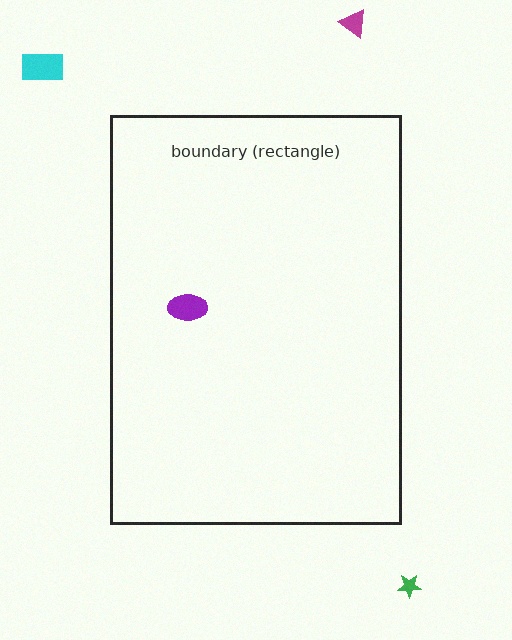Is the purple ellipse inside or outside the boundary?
Inside.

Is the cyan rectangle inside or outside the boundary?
Outside.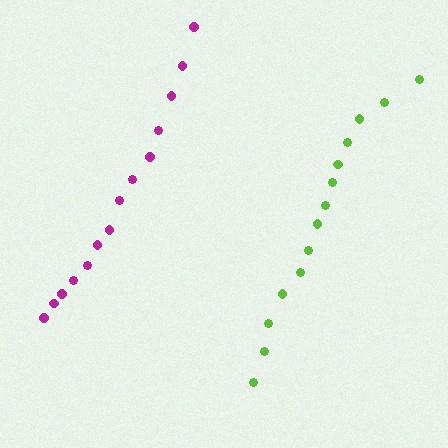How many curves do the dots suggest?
There are 2 distinct paths.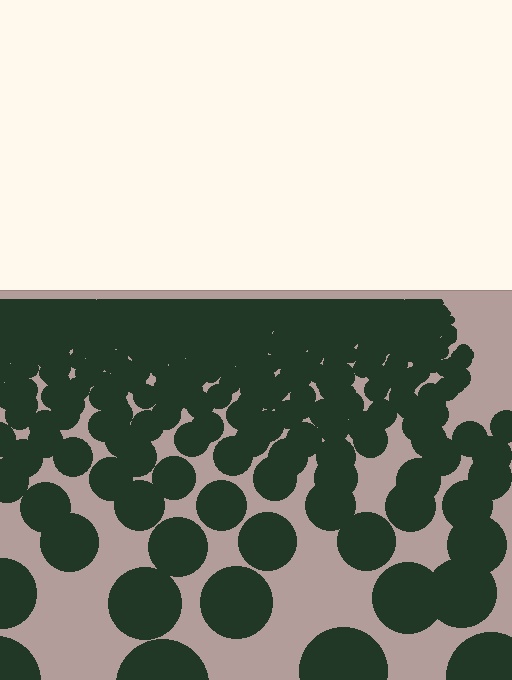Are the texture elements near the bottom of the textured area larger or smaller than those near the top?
Larger. Near the bottom, elements are closer to the viewer and appear at a bigger on-screen size.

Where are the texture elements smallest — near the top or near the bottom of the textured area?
Near the top.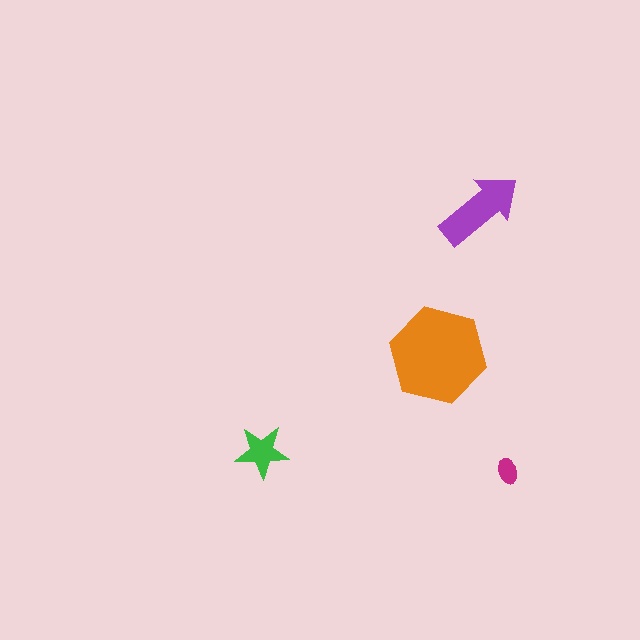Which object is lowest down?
The magenta ellipse is bottommost.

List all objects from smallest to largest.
The magenta ellipse, the green star, the purple arrow, the orange hexagon.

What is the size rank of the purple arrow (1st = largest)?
2nd.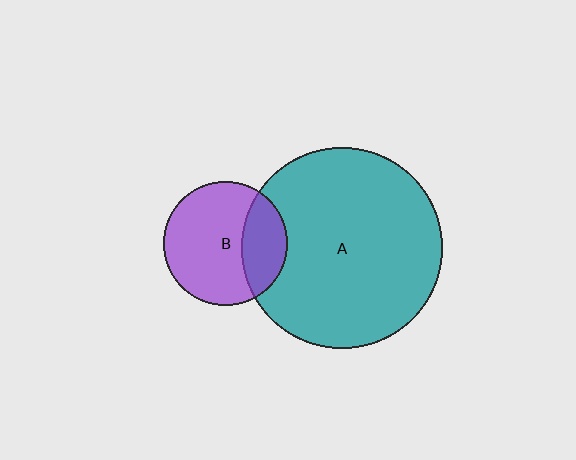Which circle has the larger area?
Circle A (teal).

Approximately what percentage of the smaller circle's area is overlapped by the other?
Approximately 30%.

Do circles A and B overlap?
Yes.